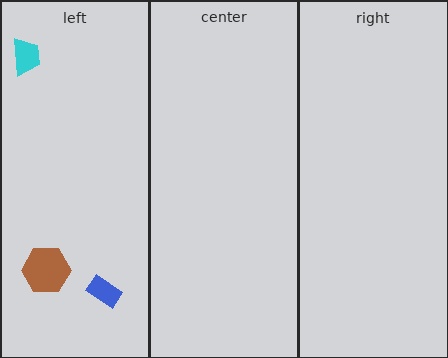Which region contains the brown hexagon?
The left region.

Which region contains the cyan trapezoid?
The left region.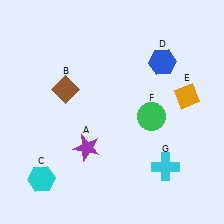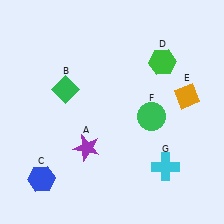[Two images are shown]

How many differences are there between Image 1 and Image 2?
There are 3 differences between the two images.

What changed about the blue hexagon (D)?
In Image 1, D is blue. In Image 2, it changed to green.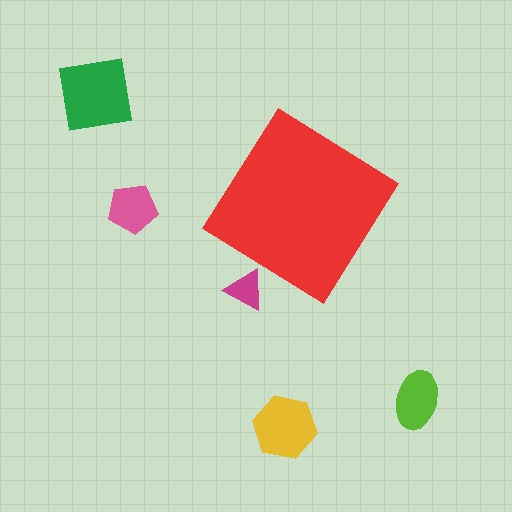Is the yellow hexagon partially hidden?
No, the yellow hexagon is fully visible.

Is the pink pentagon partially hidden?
No, the pink pentagon is fully visible.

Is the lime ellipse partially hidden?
No, the lime ellipse is fully visible.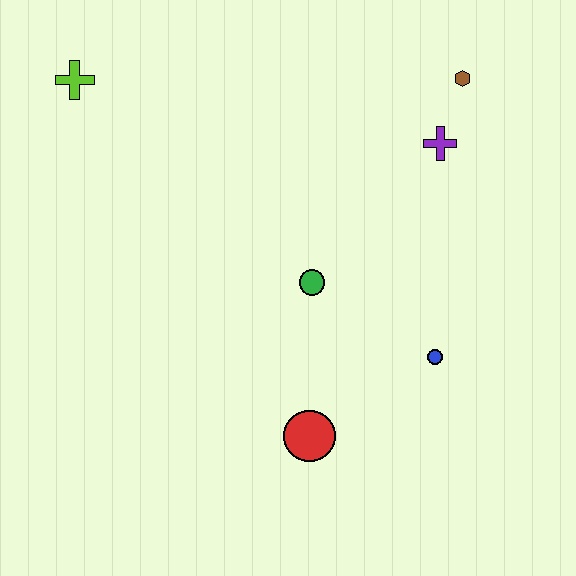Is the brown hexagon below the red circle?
No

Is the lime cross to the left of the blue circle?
Yes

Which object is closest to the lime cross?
The green circle is closest to the lime cross.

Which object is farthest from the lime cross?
The blue circle is farthest from the lime cross.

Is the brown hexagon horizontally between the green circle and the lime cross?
No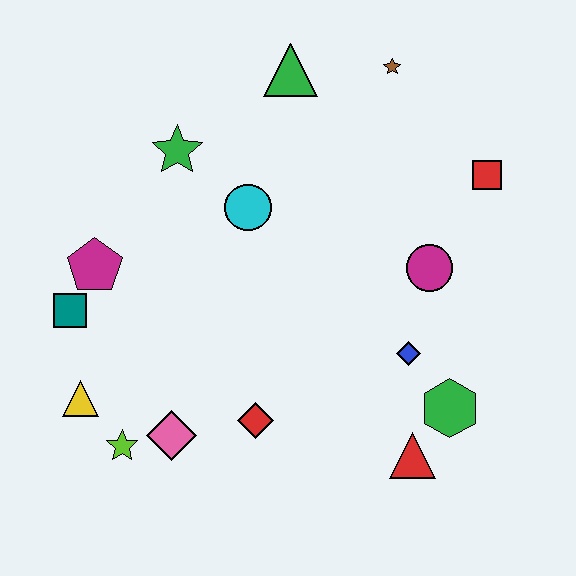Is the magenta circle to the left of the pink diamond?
No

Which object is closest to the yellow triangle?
The lime star is closest to the yellow triangle.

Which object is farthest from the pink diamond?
The brown star is farthest from the pink diamond.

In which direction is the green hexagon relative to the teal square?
The green hexagon is to the right of the teal square.